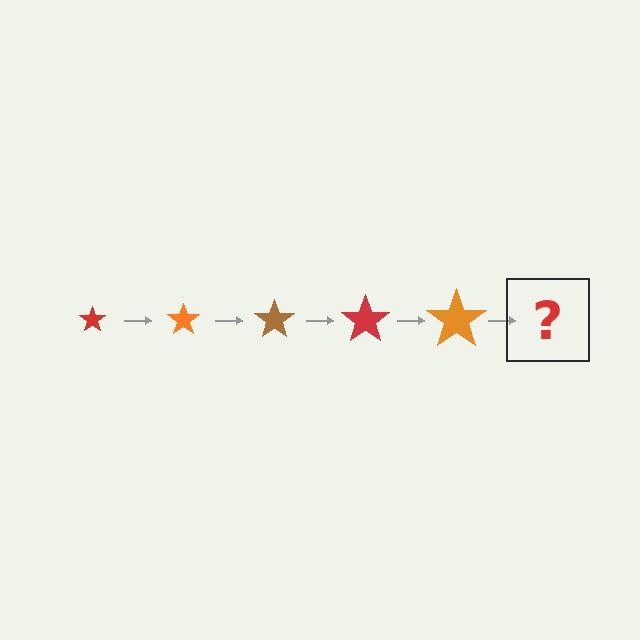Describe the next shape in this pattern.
It should be a brown star, larger than the previous one.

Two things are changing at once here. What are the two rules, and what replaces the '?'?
The two rules are that the star grows larger each step and the color cycles through red, orange, and brown. The '?' should be a brown star, larger than the previous one.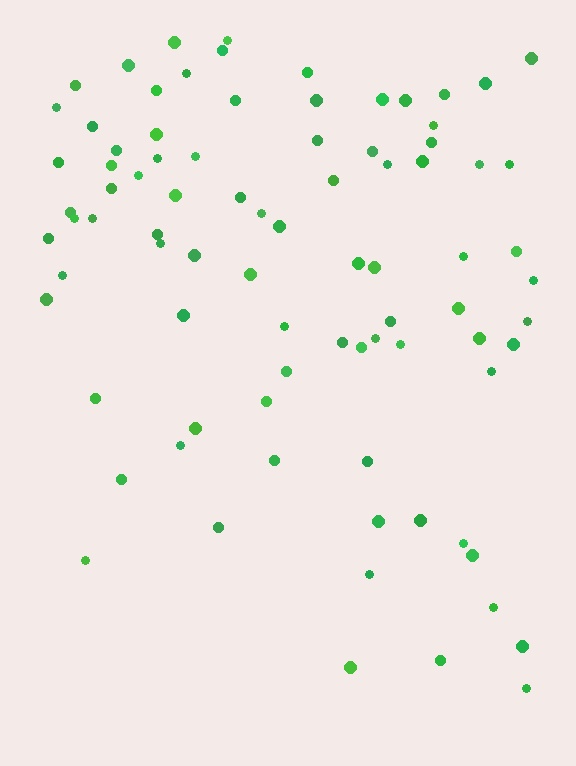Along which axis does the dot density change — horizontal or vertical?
Vertical.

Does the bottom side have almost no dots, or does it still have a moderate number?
Still a moderate number, just noticeably fewer than the top.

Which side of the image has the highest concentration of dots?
The top.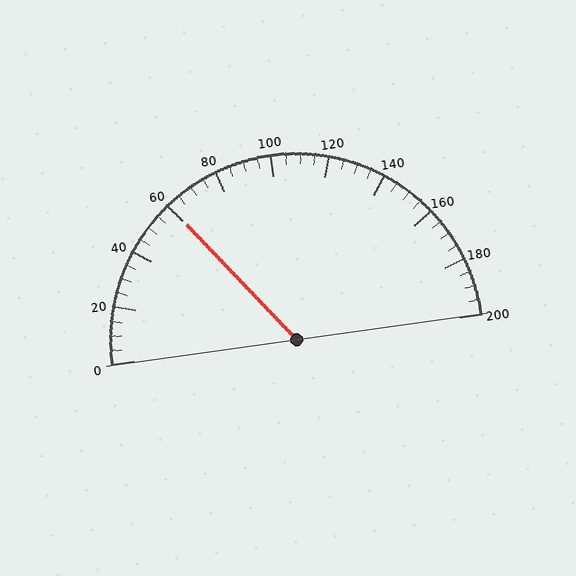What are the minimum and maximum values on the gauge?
The gauge ranges from 0 to 200.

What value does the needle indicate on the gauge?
The needle indicates approximately 60.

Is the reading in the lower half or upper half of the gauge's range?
The reading is in the lower half of the range (0 to 200).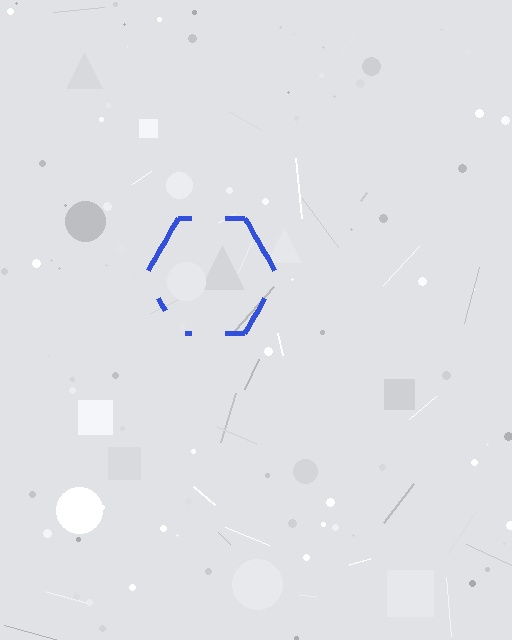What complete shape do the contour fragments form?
The contour fragments form a hexagon.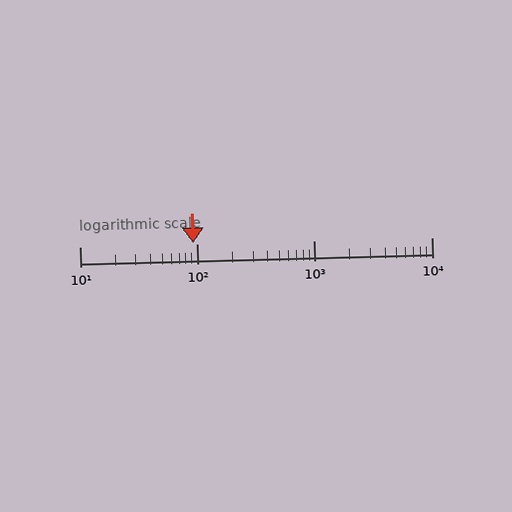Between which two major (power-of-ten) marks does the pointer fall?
The pointer is between 10 and 100.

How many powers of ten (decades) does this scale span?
The scale spans 3 decades, from 10 to 10000.